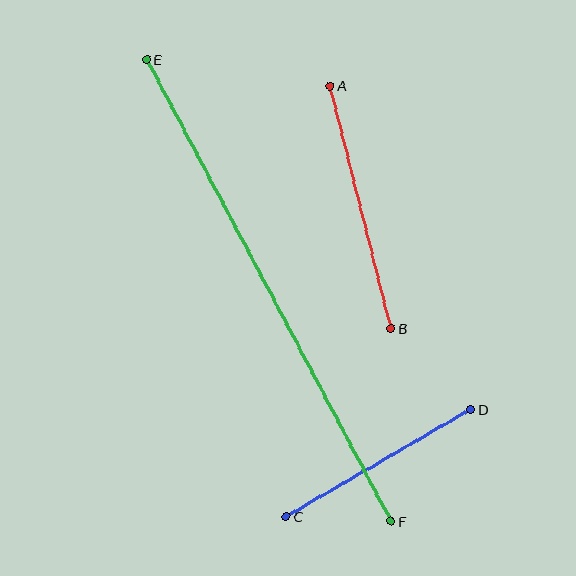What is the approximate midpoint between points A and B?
The midpoint is at approximately (361, 207) pixels.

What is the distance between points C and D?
The distance is approximately 213 pixels.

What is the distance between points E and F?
The distance is approximately 522 pixels.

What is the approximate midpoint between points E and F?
The midpoint is at approximately (269, 290) pixels.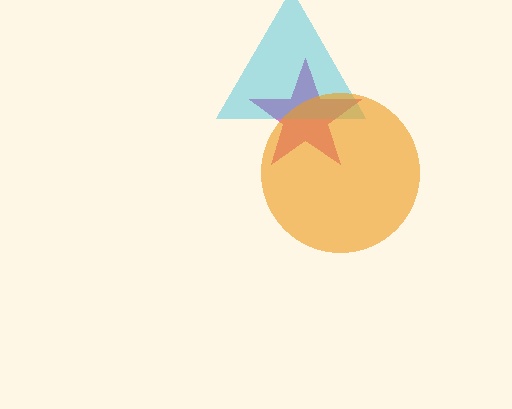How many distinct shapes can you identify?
There are 3 distinct shapes: a magenta star, a cyan triangle, an orange circle.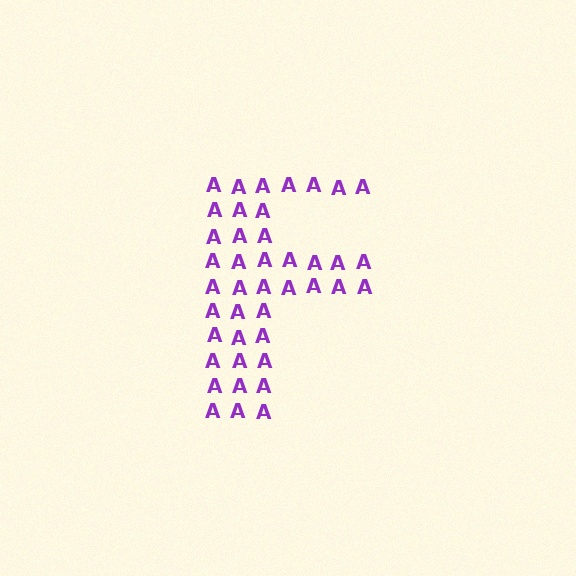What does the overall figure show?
The overall figure shows the letter F.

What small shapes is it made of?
It is made of small letter A's.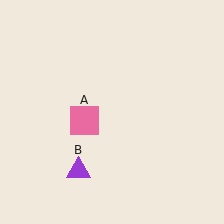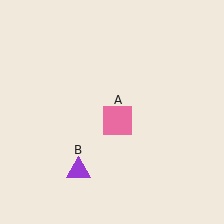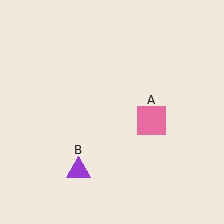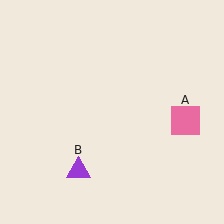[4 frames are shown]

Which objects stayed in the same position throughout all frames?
Purple triangle (object B) remained stationary.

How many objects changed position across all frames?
1 object changed position: pink square (object A).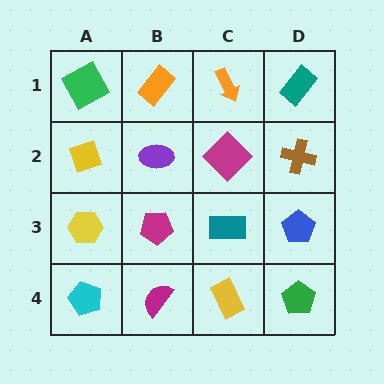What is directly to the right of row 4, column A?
A magenta semicircle.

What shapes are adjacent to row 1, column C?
A magenta diamond (row 2, column C), an orange rectangle (row 1, column B), a teal rectangle (row 1, column D).